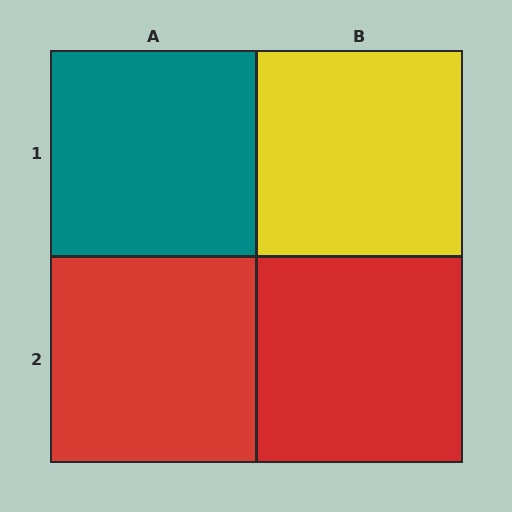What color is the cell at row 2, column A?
Red.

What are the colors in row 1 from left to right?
Teal, yellow.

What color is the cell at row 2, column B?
Red.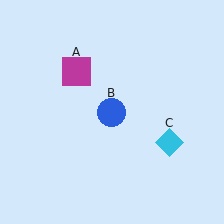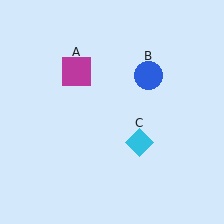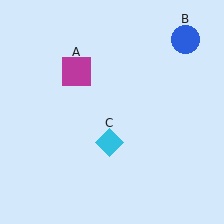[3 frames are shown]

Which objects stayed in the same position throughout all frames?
Magenta square (object A) remained stationary.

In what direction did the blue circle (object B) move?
The blue circle (object B) moved up and to the right.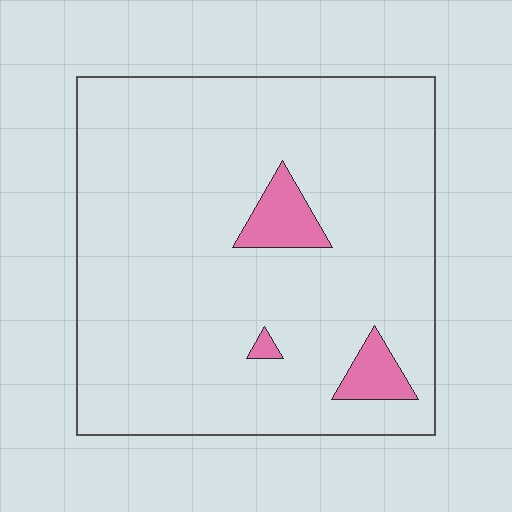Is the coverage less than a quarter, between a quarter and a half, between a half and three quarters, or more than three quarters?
Less than a quarter.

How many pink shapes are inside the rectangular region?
3.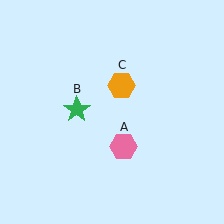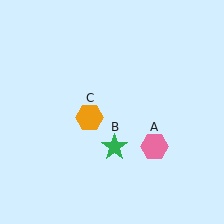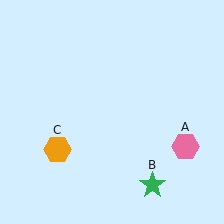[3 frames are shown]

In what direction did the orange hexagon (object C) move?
The orange hexagon (object C) moved down and to the left.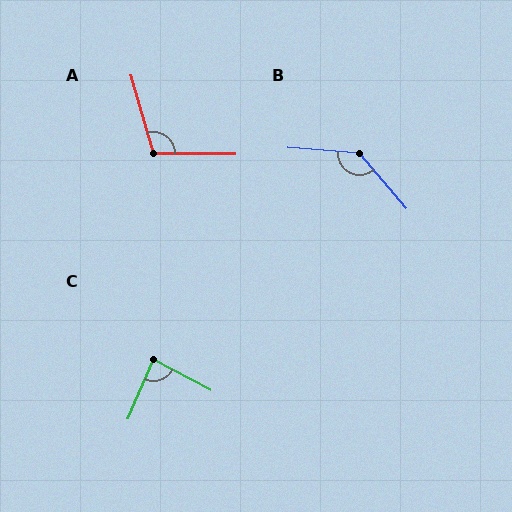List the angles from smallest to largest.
C (85°), A (106°), B (135°).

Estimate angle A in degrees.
Approximately 106 degrees.